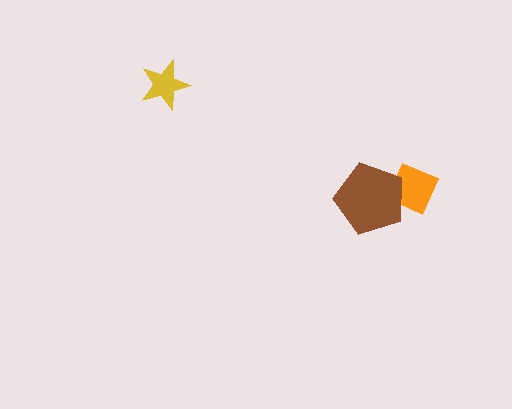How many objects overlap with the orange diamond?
1 object overlaps with the orange diamond.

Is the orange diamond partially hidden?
Yes, it is partially covered by another shape.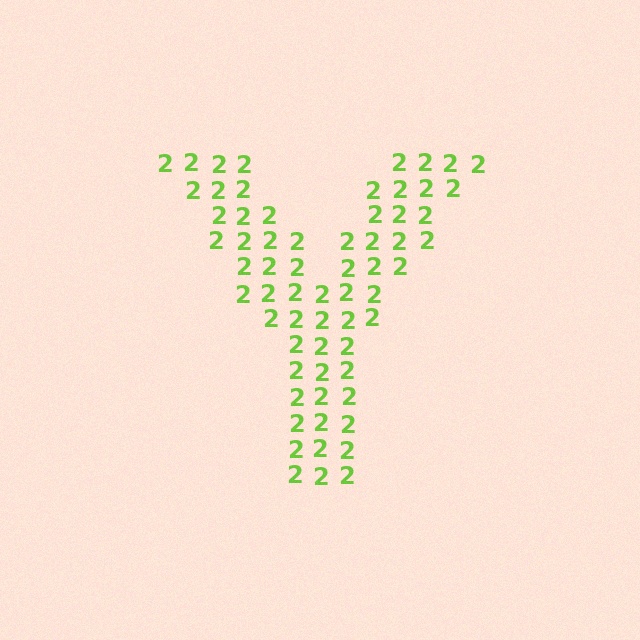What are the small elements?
The small elements are digit 2's.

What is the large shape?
The large shape is the letter Y.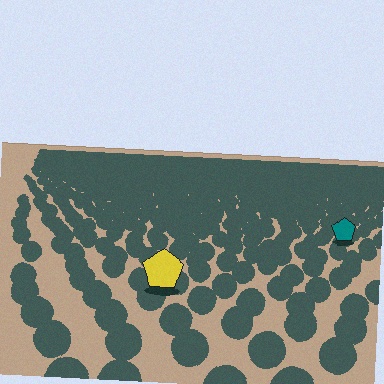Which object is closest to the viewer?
The yellow pentagon is closest. The texture marks near it are larger and more spread out.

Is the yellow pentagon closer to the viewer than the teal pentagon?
Yes. The yellow pentagon is closer — you can tell from the texture gradient: the ground texture is coarser near it.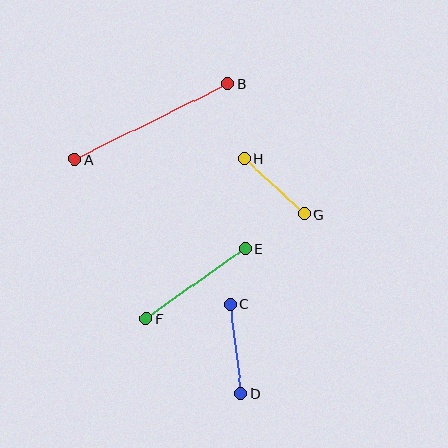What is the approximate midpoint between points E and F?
The midpoint is at approximately (196, 284) pixels.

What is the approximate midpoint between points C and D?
The midpoint is at approximately (236, 349) pixels.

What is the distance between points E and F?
The distance is approximately 121 pixels.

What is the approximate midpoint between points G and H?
The midpoint is at approximately (274, 186) pixels.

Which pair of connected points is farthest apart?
Points A and B are farthest apart.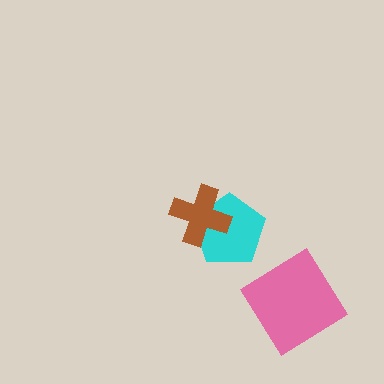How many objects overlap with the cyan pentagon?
1 object overlaps with the cyan pentagon.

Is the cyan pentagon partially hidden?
Yes, it is partially covered by another shape.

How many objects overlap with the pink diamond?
0 objects overlap with the pink diamond.